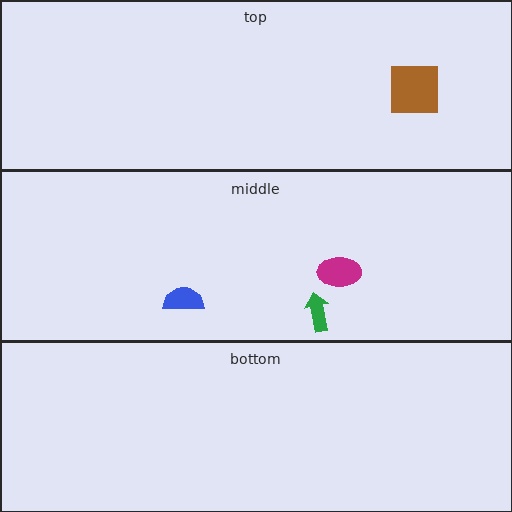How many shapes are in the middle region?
3.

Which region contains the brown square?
The top region.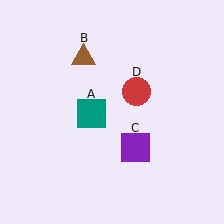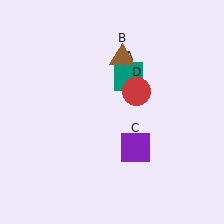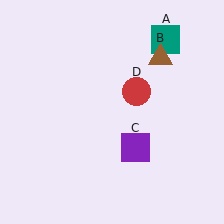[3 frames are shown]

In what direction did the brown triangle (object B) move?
The brown triangle (object B) moved right.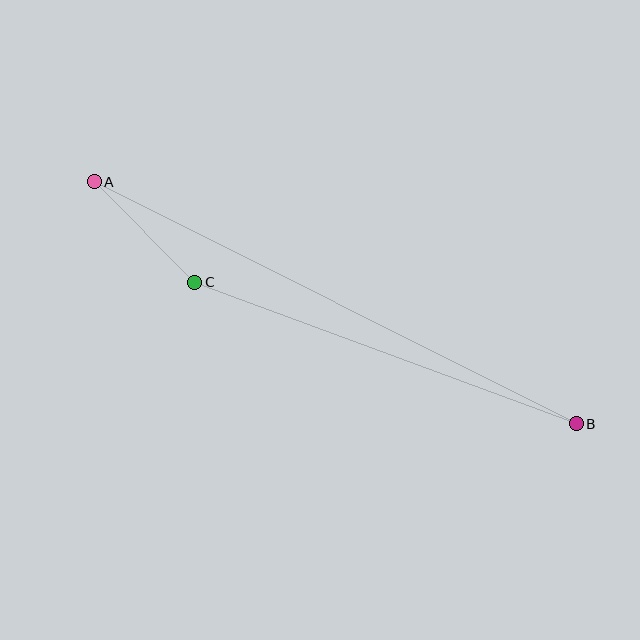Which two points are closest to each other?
Points A and C are closest to each other.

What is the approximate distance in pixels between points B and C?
The distance between B and C is approximately 407 pixels.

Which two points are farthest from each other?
Points A and B are farthest from each other.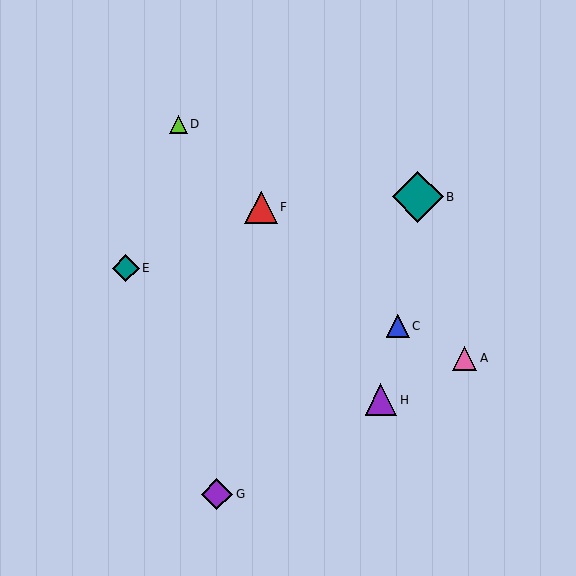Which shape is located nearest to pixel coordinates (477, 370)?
The pink triangle (labeled A) at (465, 358) is nearest to that location.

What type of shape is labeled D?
Shape D is a lime triangle.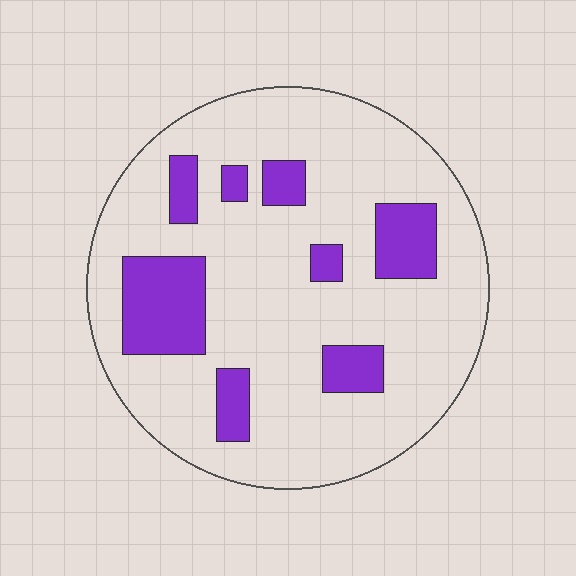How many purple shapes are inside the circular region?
8.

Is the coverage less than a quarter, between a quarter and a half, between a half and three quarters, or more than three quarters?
Less than a quarter.